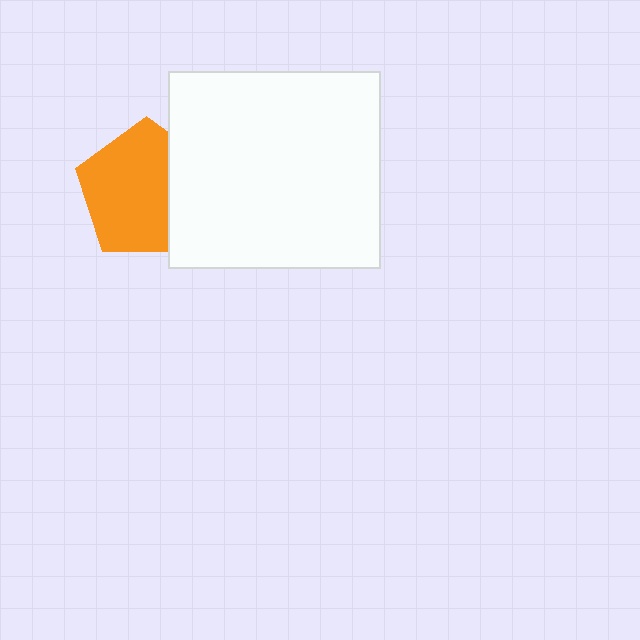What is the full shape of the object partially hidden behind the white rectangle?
The partially hidden object is an orange pentagon.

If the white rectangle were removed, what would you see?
You would see the complete orange pentagon.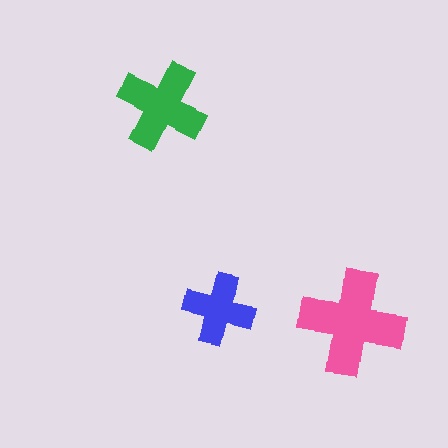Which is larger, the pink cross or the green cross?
The pink one.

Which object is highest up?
The green cross is topmost.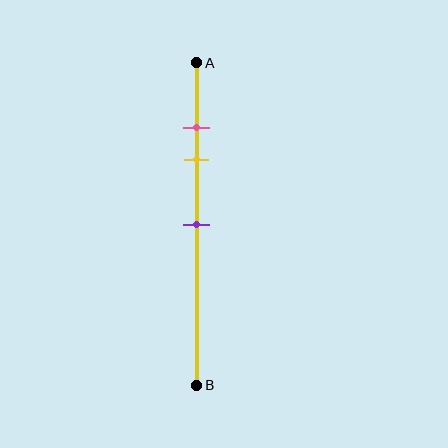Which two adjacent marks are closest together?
The pink and yellow marks are the closest adjacent pair.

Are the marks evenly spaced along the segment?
No, the marks are not evenly spaced.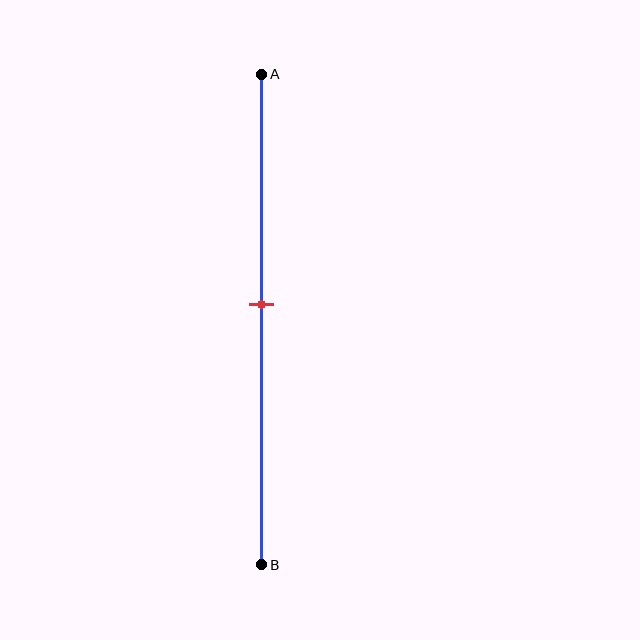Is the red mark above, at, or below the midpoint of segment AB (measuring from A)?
The red mark is above the midpoint of segment AB.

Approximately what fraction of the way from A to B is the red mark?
The red mark is approximately 45% of the way from A to B.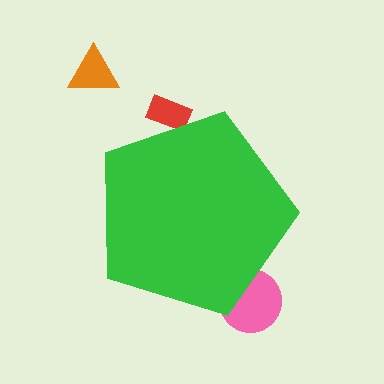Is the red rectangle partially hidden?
Yes, the red rectangle is partially hidden behind the green pentagon.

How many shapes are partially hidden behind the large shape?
2 shapes are partially hidden.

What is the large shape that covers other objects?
A green pentagon.